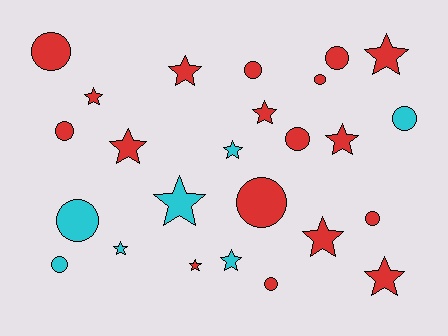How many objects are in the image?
There are 25 objects.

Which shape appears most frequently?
Star, with 13 objects.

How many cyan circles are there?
There are 3 cyan circles.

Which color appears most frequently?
Red, with 18 objects.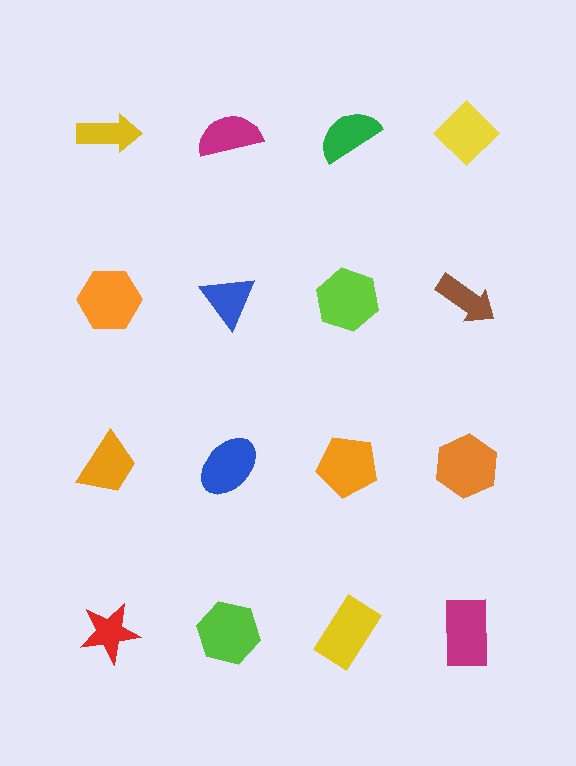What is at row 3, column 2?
A blue ellipse.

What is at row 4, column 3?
A yellow rectangle.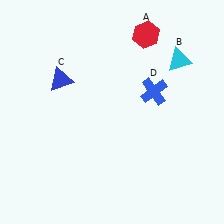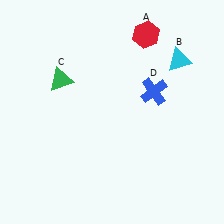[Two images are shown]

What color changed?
The triangle (C) changed from blue in Image 1 to green in Image 2.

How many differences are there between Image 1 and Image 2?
There is 1 difference between the two images.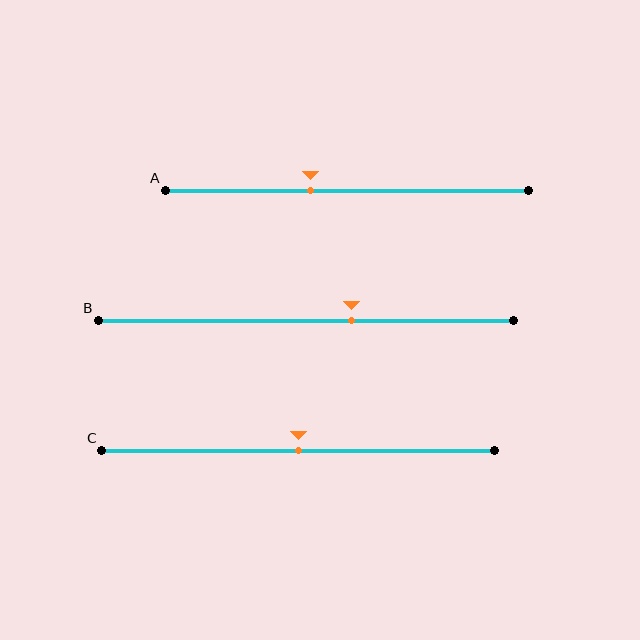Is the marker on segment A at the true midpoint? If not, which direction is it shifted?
No, the marker on segment A is shifted to the left by about 10% of the segment length.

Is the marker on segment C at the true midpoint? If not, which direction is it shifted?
Yes, the marker on segment C is at the true midpoint.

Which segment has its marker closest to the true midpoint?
Segment C has its marker closest to the true midpoint.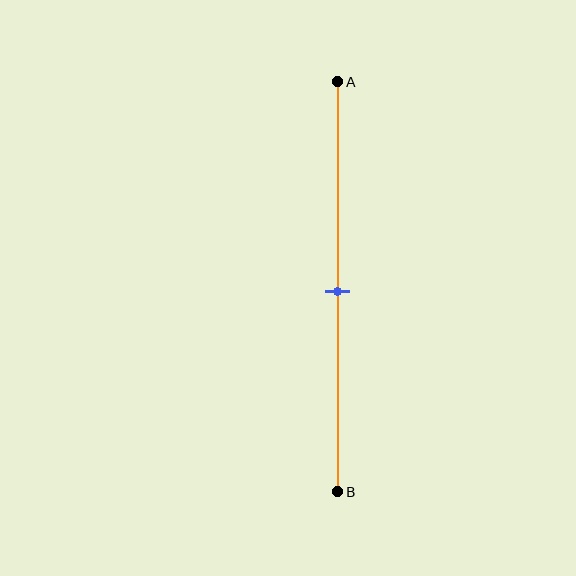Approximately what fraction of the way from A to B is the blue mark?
The blue mark is approximately 50% of the way from A to B.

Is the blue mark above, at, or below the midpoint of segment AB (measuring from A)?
The blue mark is approximately at the midpoint of segment AB.